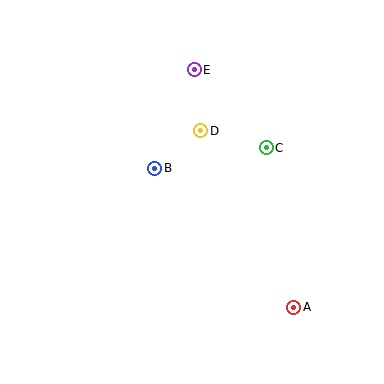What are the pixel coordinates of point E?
Point E is at (194, 70).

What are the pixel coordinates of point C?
Point C is at (266, 148).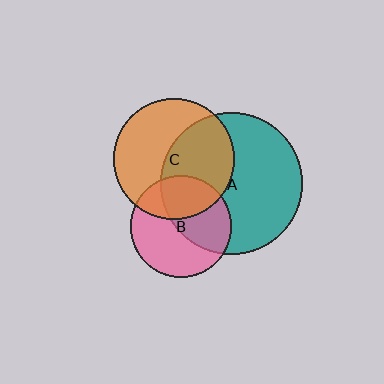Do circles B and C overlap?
Yes.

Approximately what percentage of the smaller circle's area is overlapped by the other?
Approximately 35%.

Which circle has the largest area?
Circle A (teal).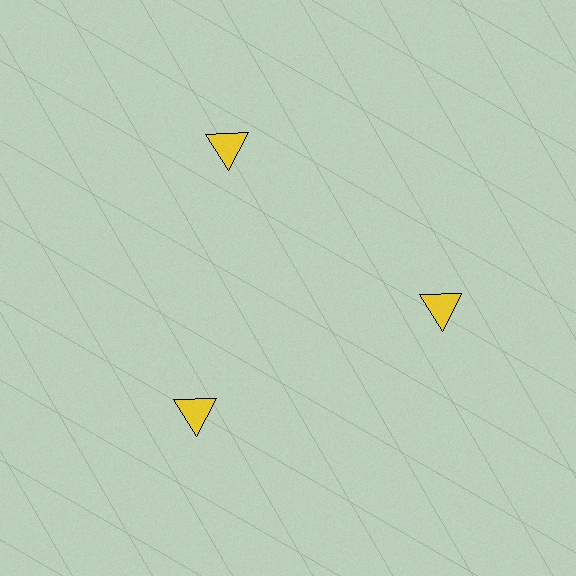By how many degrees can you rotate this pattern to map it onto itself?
The pattern maps onto itself every 120 degrees of rotation.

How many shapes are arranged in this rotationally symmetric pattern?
There are 3 shapes, arranged in 3 groups of 1.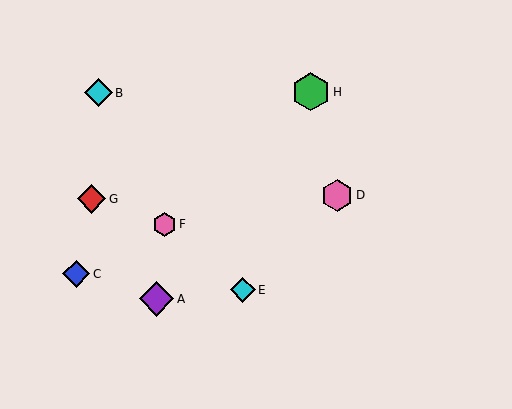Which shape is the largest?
The green hexagon (labeled H) is the largest.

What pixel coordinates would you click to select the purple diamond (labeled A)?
Click at (156, 299) to select the purple diamond A.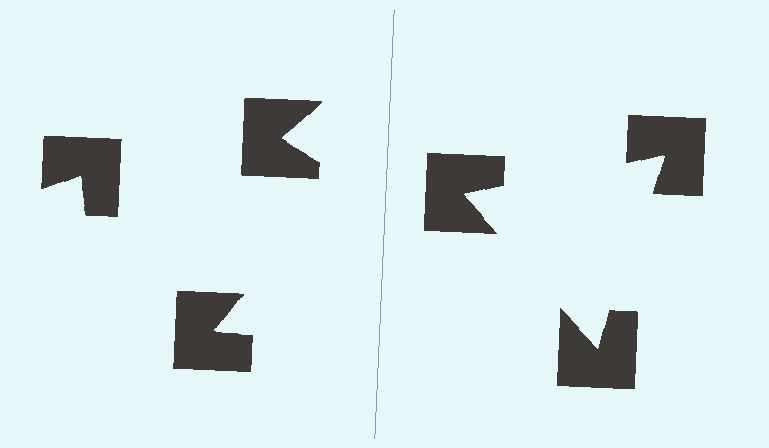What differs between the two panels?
The notched squares are positioned identically on both sides; only the wedge orientations differ. On the right they align to a triangle; on the left they are misaligned.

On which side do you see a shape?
An illusory triangle appears on the right side. On the left side the wedge cuts are rotated, so no coherent shape forms.